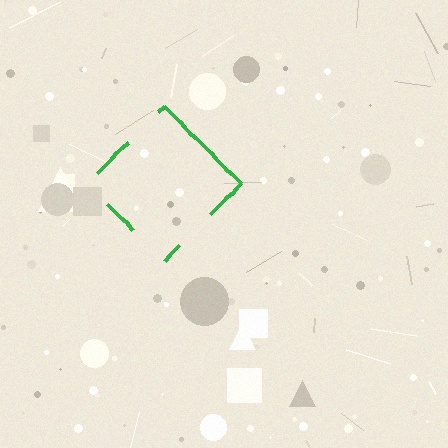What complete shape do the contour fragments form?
The contour fragments form a diamond.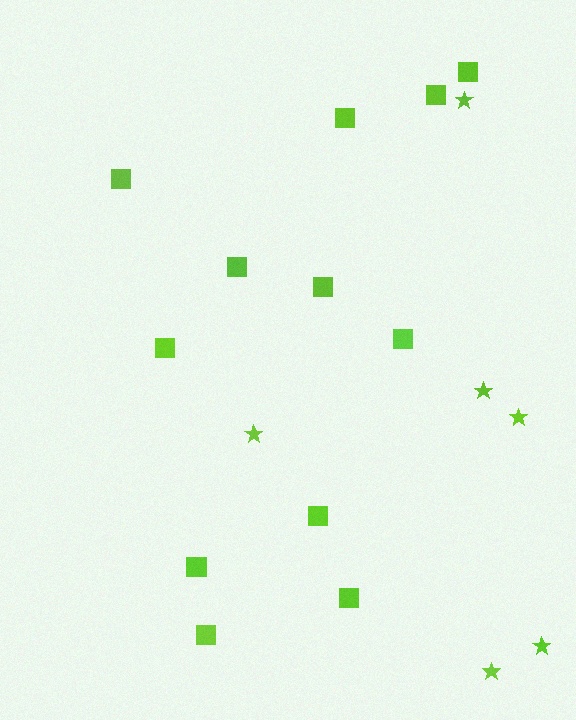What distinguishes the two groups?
There are 2 groups: one group of stars (6) and one group of squares (12).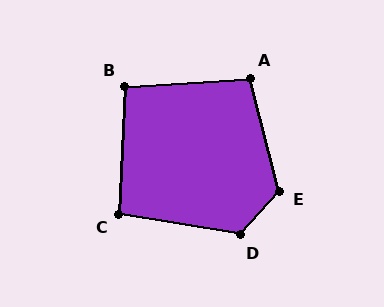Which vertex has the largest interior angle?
E, at approximately 124 degrees.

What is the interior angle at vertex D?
Approximately 122 degrees (obtuse).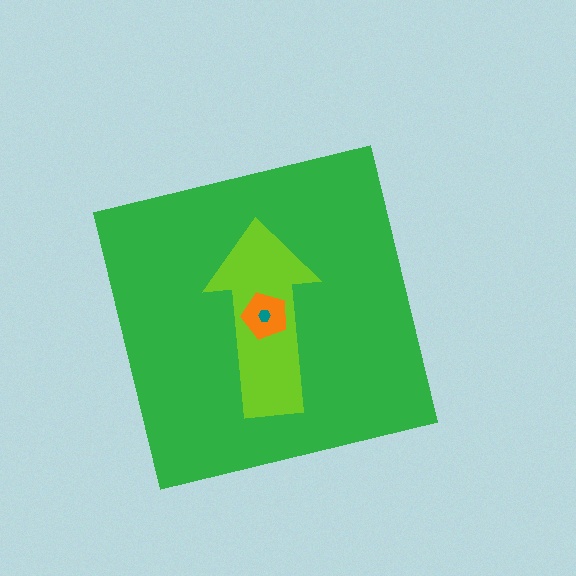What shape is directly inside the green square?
The lime arrow.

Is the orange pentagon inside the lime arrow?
Yes.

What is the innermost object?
The teal hexagon.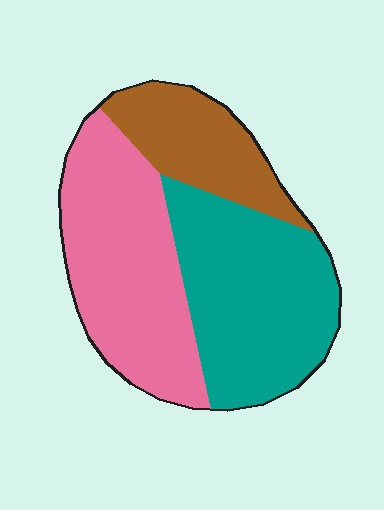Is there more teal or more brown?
Teal.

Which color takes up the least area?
Brown, at roughly 20%.